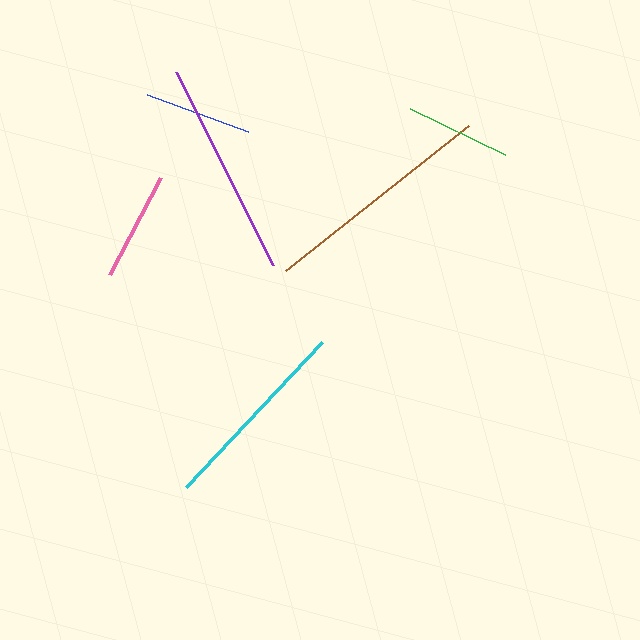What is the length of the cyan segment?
The cyan segment is approximately 198 pixels long.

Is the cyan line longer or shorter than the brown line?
The brown line is longer than the cyan line.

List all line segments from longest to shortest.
From longest to shortest: brown, purple, cyan, pink, blue, green.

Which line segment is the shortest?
The green line is the shortest at approximately 105 pixels.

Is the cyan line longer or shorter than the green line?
The cyan line is longer than the green line.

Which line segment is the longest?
The brown line is the longest at approximately 234 pixels.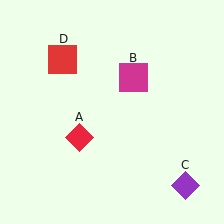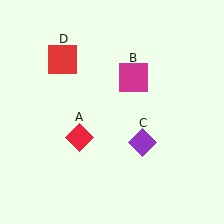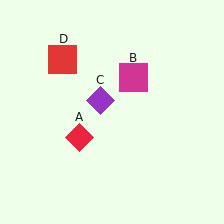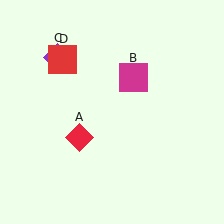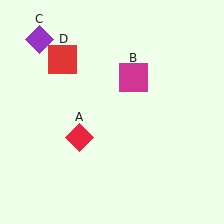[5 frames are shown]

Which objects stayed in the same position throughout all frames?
Red diamond (object A) and magenta square (object B) and red square (object D) remained stationary.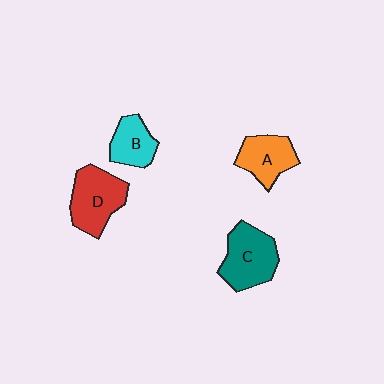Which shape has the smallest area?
Shape B (cyan).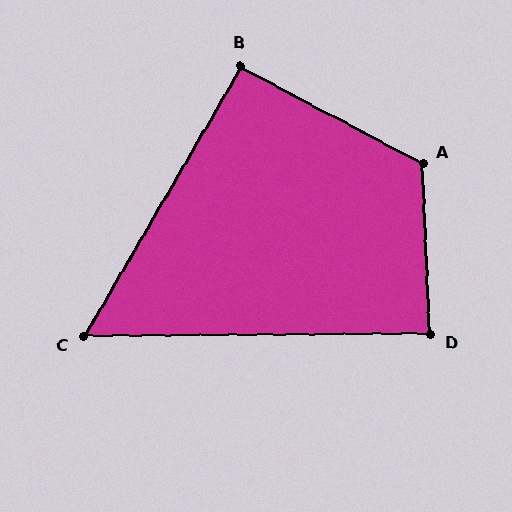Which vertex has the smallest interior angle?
C, at approximately 59 degrees.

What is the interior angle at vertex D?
Approximately 88 degrees (approximately right).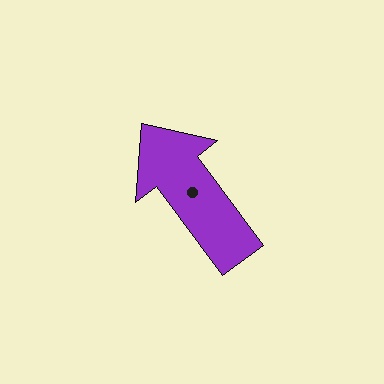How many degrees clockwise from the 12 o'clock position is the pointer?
Approximately 323 degrees.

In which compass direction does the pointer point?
Northwest.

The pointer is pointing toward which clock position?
Roughly 11 o'clock.